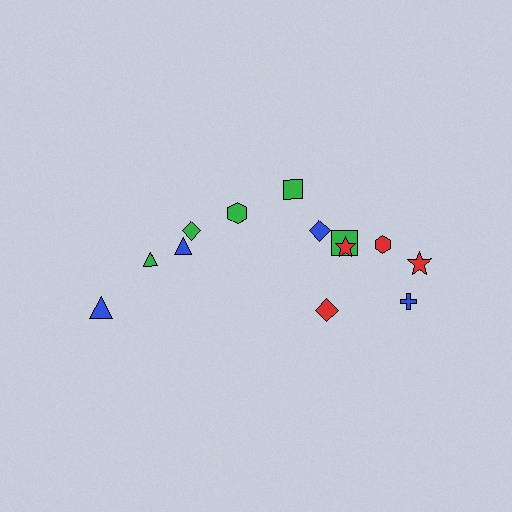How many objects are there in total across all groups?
There are 13 objects.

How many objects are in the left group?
There are 5 objects.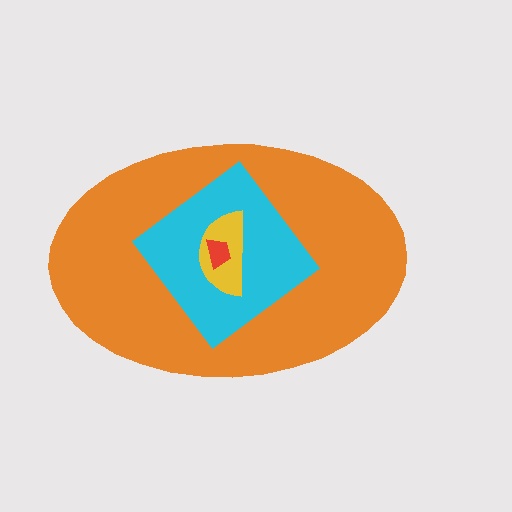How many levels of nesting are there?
4.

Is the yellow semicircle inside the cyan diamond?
Yes.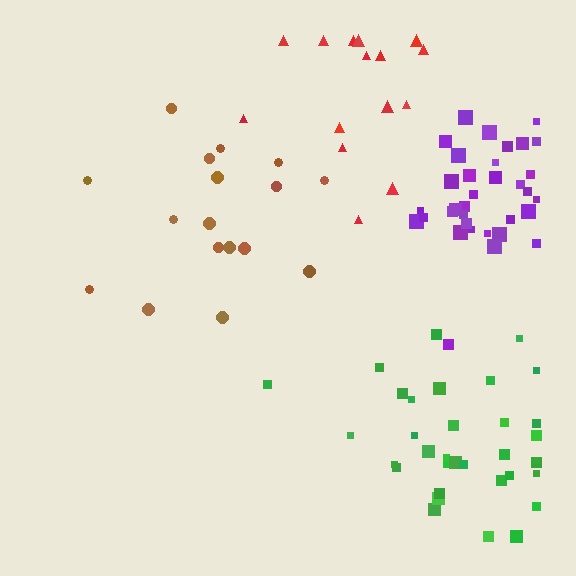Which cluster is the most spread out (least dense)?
Red.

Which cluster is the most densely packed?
Purple.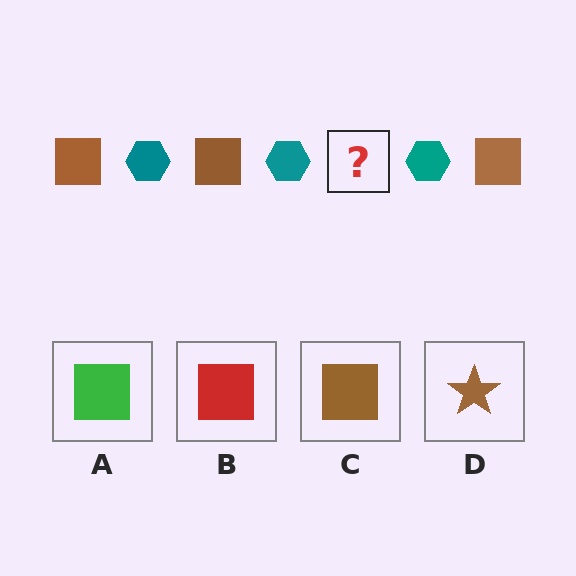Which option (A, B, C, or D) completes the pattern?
C.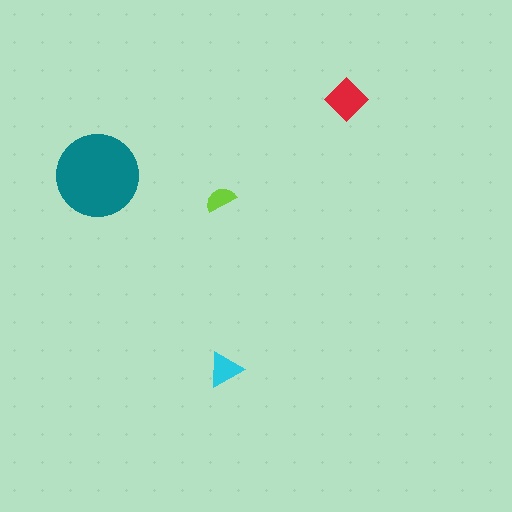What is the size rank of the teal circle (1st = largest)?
1st.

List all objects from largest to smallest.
The teal circle, the red diamond, the cyan triangle, the lime semicircle.